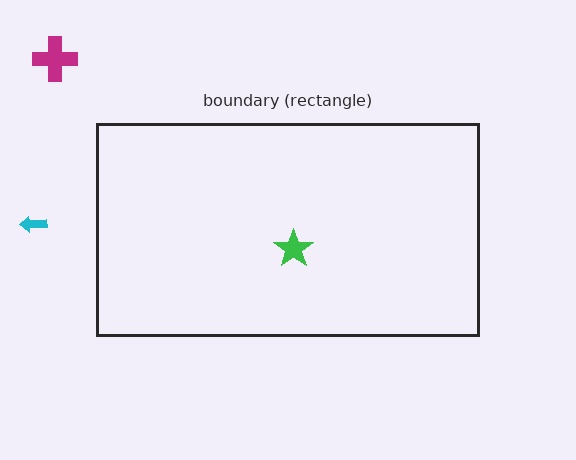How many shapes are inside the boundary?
1 inside, 2 outside.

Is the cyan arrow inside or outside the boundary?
Outside.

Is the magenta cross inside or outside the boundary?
Outside.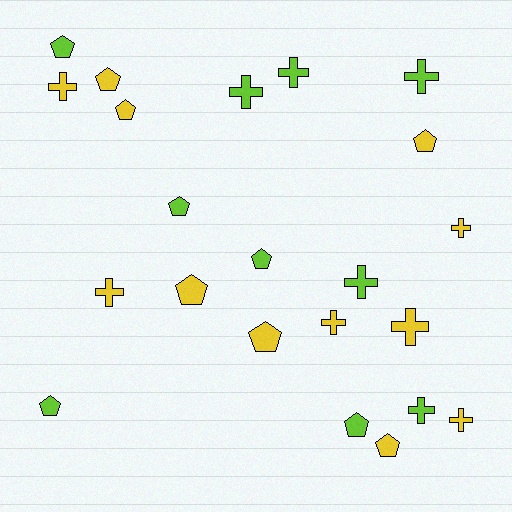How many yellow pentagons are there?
There are 6 yellow pentagons.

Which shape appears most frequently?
Pentagon, with 11 objects.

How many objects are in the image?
There are 22 objects.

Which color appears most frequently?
Yellow, with 12 objects.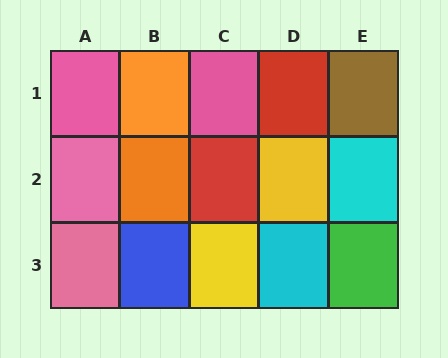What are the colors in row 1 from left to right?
Pink, orange, pink, red, brown.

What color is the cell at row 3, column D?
Cyan.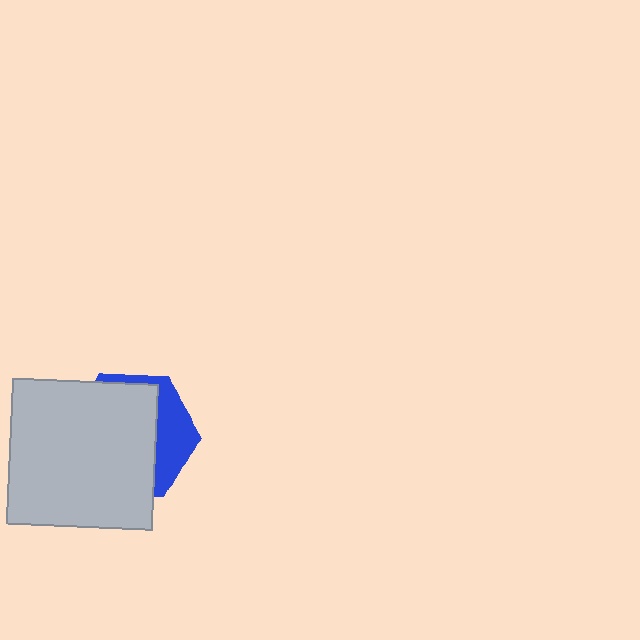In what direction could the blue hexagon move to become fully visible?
The blue hexagon could move right. That would shift it out from behind the light gray rectangle entirely.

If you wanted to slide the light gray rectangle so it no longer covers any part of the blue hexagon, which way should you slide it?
Slide it left — that is the most direct way to separate the two shapes.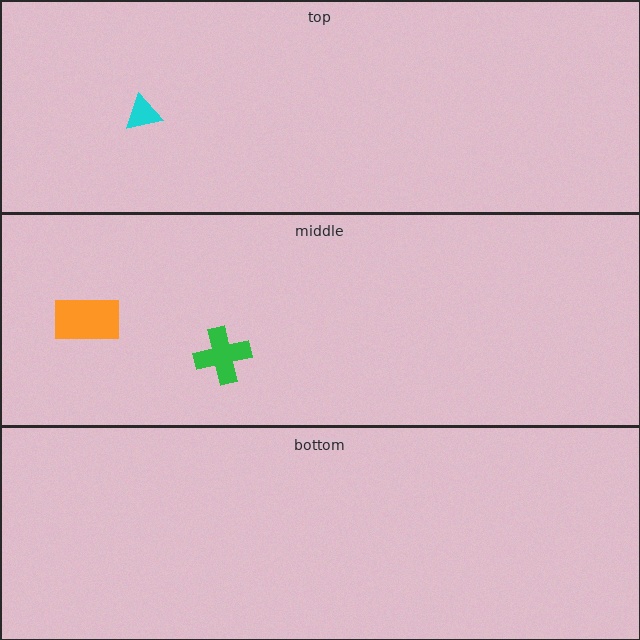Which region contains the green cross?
The middle region.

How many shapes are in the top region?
1.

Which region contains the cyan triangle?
The top region.